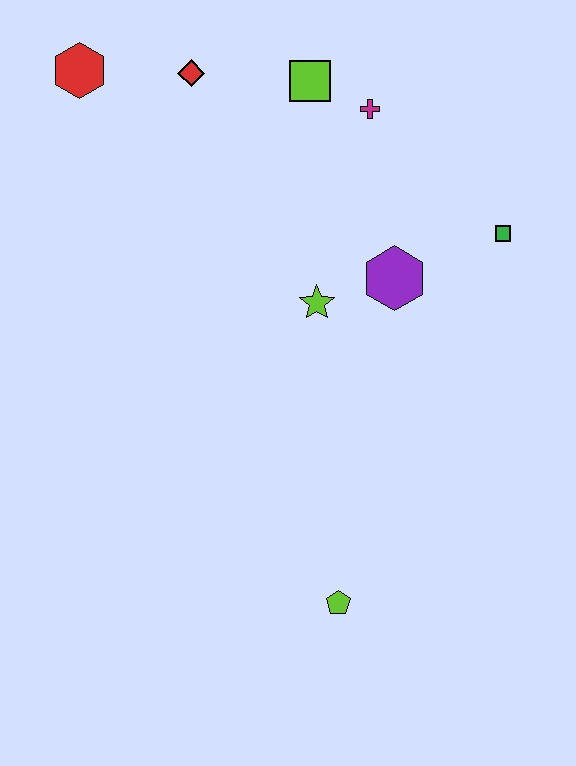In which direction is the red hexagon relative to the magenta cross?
The red hexagon is to the left of the magenta cross.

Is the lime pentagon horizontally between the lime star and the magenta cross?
Yes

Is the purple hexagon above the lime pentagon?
Yes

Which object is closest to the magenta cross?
The lime square is closest to the magenta cross.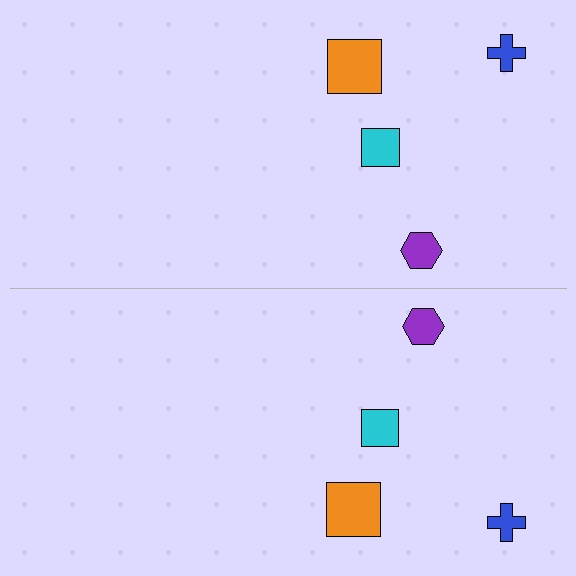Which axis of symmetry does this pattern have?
The pattern has a horizontal axis of symmetry running through the center of the image.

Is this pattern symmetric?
Yes, this pattern has bilateral (reflection) symmetry.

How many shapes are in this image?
There are 8 shapes in this image.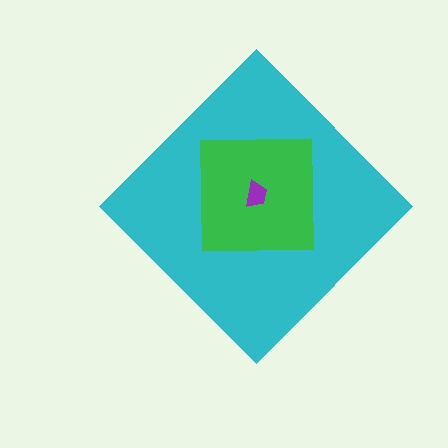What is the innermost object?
The purple trapezoid.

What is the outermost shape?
The cyan diamond.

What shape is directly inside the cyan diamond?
The green square.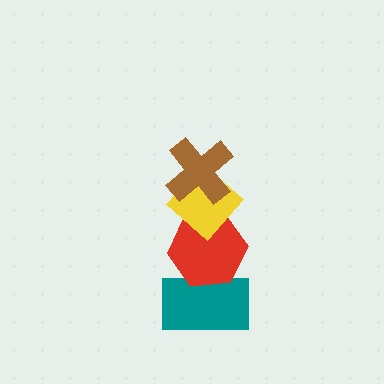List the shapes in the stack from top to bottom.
From top to bottom: the brown cross, the yellow diamond, the red hexagon, the teal rectangle.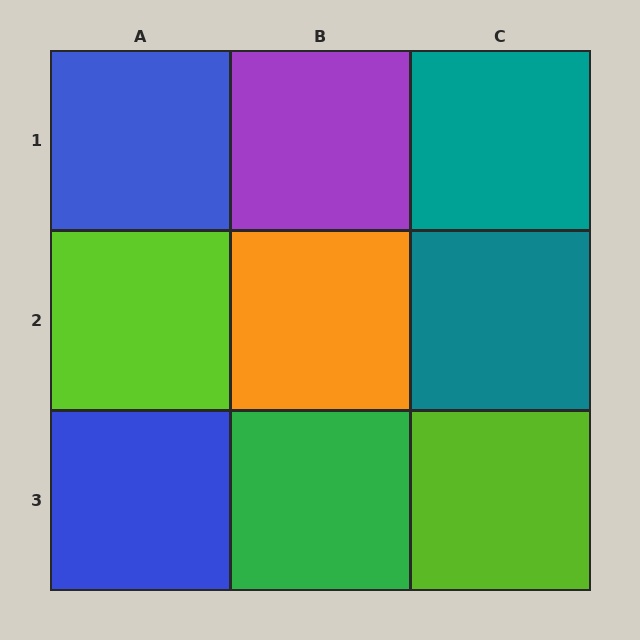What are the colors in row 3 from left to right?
Blue, green, lime.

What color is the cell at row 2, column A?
Lime.